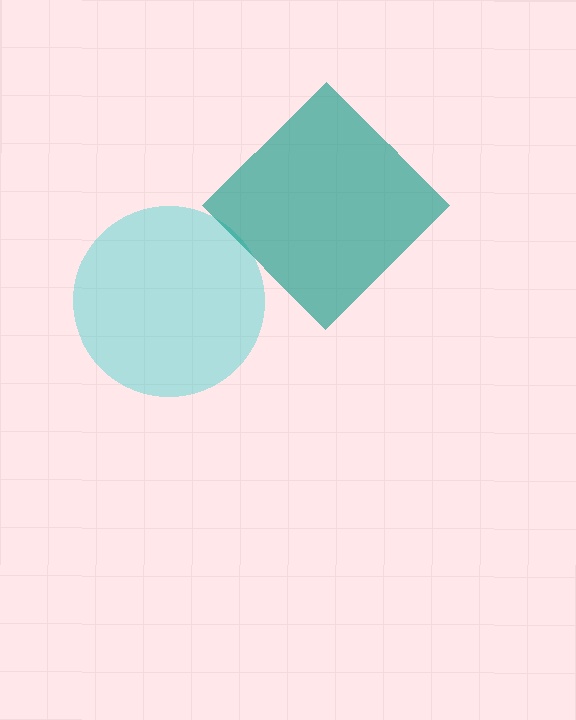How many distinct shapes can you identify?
There are 2 distinct shapes: a cyan circle, a teal diamond.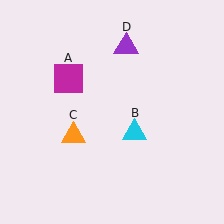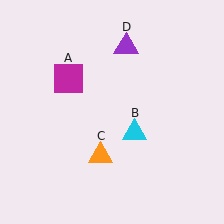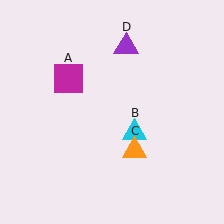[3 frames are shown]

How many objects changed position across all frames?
1 object changed position: orange triangle (object C).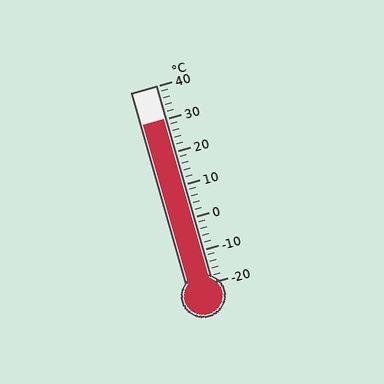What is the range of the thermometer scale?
The thermometer scale ranges from -20°C to 40°C.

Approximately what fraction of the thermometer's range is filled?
The thermometer is filled to approximately 85% of its range.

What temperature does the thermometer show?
The thermometer shows approximately 30°C.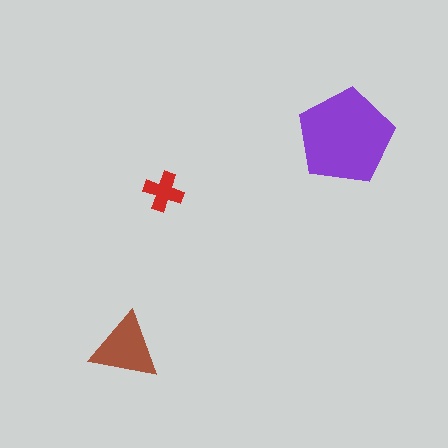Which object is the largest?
The purple pentagon.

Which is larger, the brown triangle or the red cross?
The brown triangle.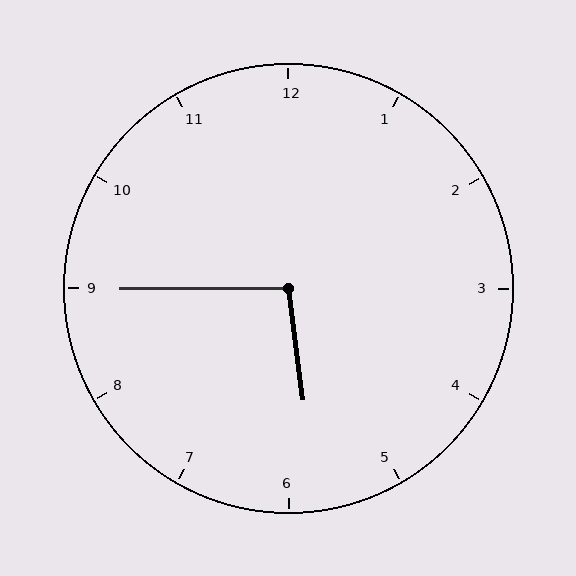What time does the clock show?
5:45.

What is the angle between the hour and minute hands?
Approximately 98 degrees.